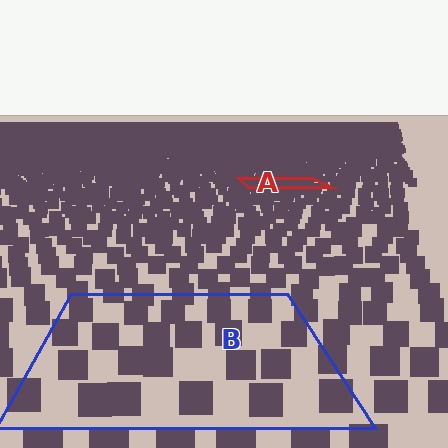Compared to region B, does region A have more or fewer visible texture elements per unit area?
Region A has more texture elements per unit area — they are packed more densely because it is farther away.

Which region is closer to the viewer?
Region B is closer. The texture elements there are larger and more spread out.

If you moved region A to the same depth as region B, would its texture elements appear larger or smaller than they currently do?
They would appear larger. At a closer depth, the same texture elements are projected at a bigger on-screen size.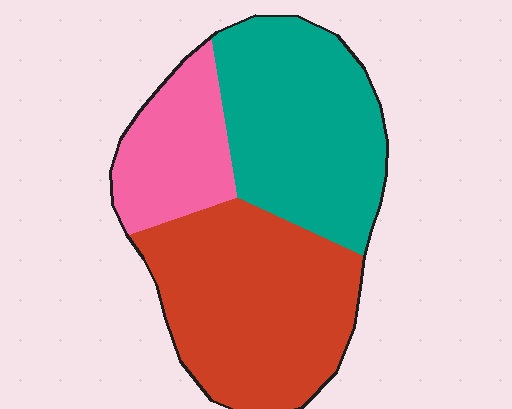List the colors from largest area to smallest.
From largest to smallest: red, teal, pink.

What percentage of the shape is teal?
Teal takes up about three eighths (3/8) of the shape.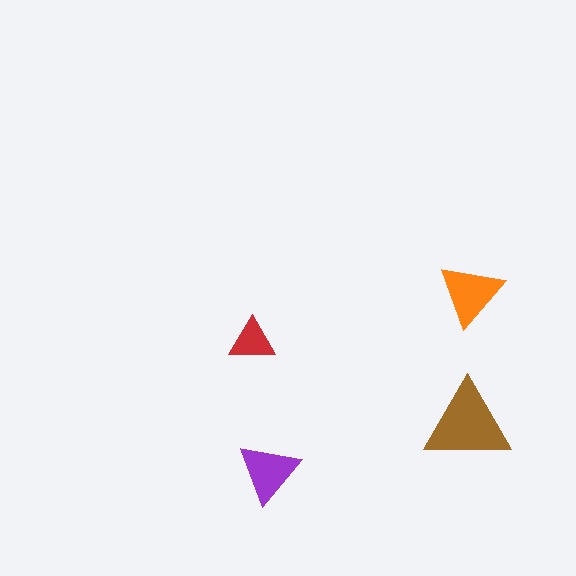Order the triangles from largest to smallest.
the brown one, the orange one, the purple one, the red one.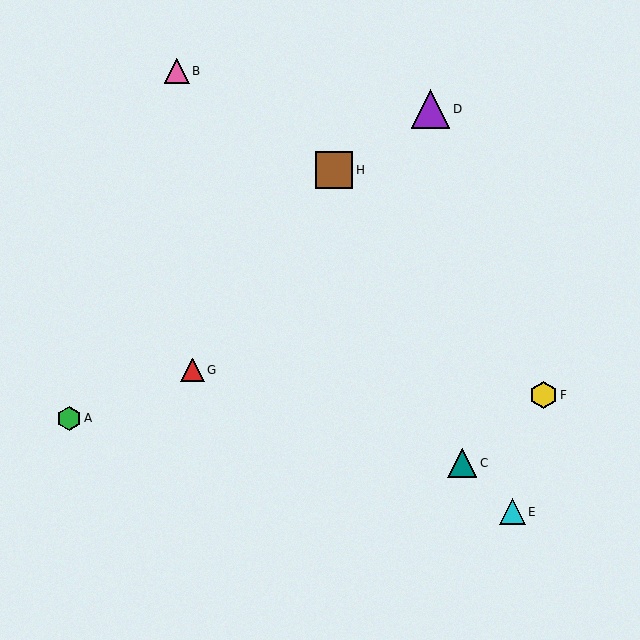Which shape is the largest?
The purple triangle (labeled D) is the largest.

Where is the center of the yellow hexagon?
The center of the yellow hexagon is at (544, 395).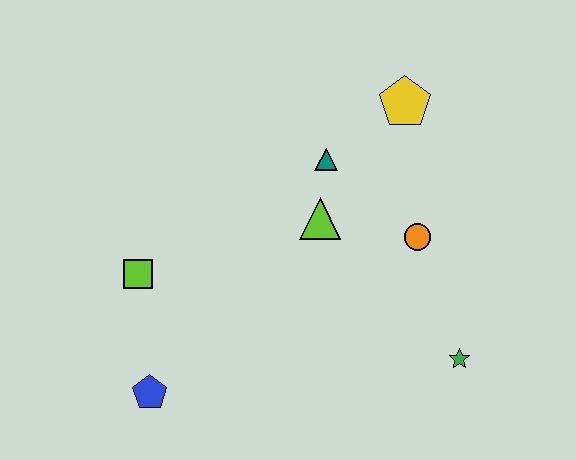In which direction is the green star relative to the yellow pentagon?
The green star is below the yellow pentagon.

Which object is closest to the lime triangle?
The teal triangle is closest to the lime triangle.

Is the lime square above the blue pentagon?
Yes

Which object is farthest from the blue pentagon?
The yellow pentagon is farthest from the blue pentagon.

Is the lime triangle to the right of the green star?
No